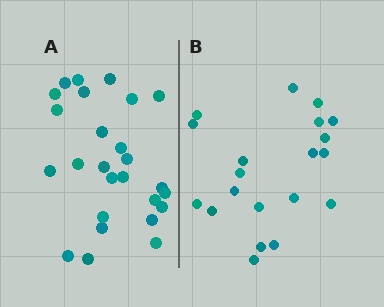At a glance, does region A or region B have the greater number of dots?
Region A (the left region) has more dots.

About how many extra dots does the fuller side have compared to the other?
Region A has about 6 more dots than region B.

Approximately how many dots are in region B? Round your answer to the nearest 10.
About 20 dots.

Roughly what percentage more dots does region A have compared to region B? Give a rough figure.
About 30% more.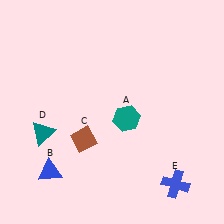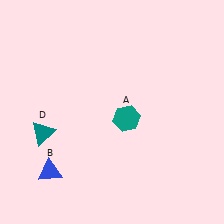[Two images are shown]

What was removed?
The blue cross (E), the brown diamond (C) were removed in Image 2.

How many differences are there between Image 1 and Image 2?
There are 2 differences between the two images.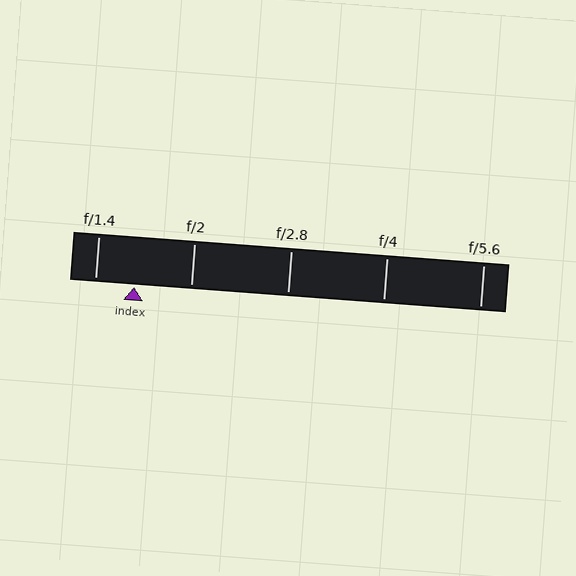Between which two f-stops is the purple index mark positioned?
The index mark is between f/1.4 and f/2.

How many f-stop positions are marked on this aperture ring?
There are 5 f-stop positions marked.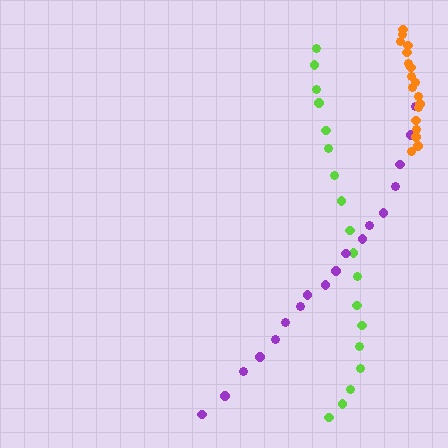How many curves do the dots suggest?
There are 3 distinct paths.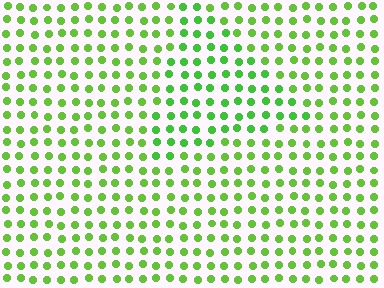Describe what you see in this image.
The image is filled with small lime elements in a uniform arrangement. A triangle-shaped region is visible where the elements are tinted to a slightly different hue, forming a subtle color boundary.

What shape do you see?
I see a triangle.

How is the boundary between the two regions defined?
The boundary is defined purely by a slight shift in hue (about 17 degrees). Spacing, size, and orientation are identical on both sides.